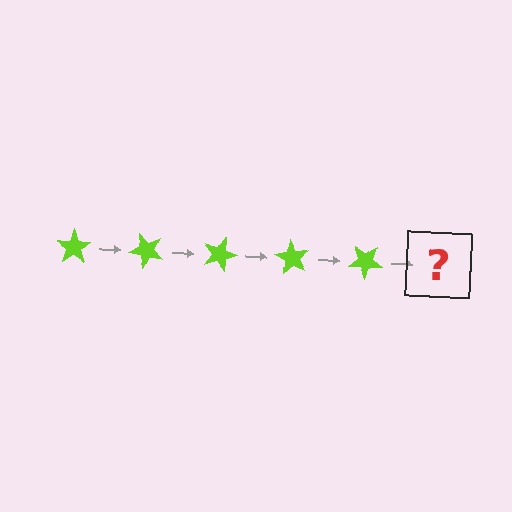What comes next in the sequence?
The next element should be a lime star rotated 225 degrees.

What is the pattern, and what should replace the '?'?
The pattern is that the star rotates 45 degrees each step. The '?' should be a lime star rotated 225 degrees.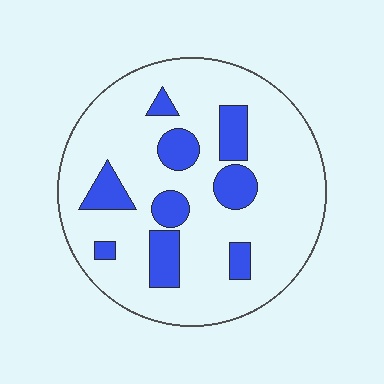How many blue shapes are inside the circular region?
9.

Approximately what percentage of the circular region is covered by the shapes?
Approximately 20%.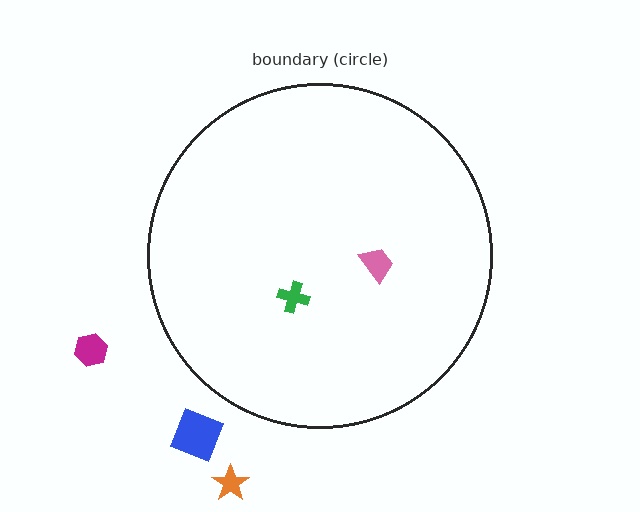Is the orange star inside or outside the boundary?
Outside.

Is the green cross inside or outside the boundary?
Inside.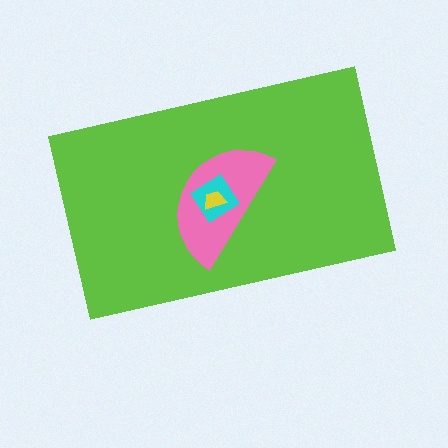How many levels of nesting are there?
4.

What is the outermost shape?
The lime rectangle.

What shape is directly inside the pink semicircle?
The cyan diamond.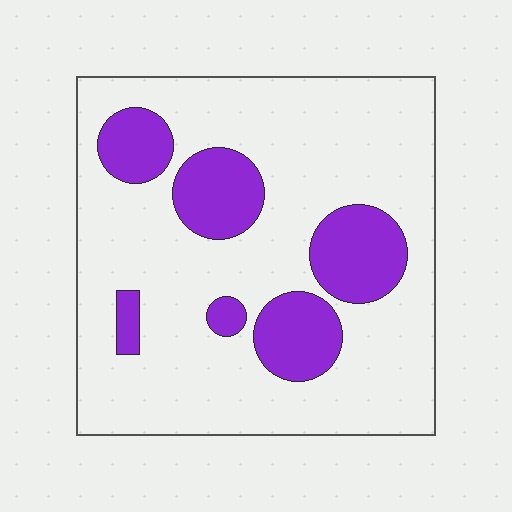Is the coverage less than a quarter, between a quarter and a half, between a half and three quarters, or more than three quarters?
Less than a quarter.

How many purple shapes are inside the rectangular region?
6.